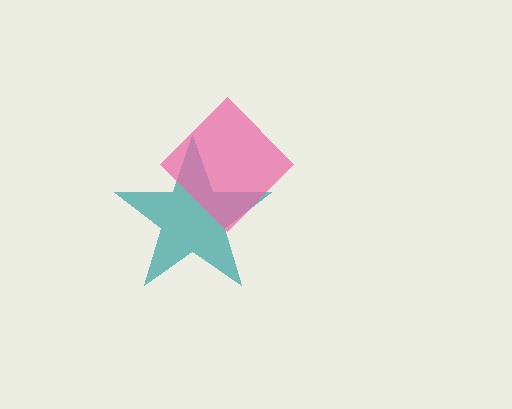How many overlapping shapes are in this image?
There are 2 overlapping shapes in the image.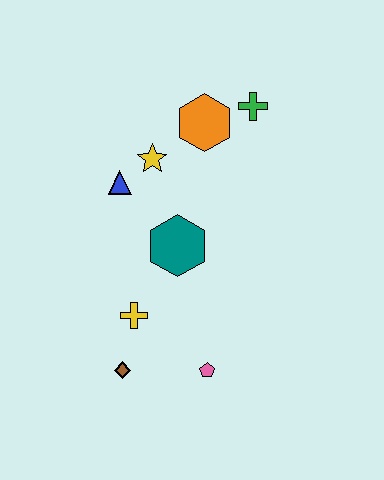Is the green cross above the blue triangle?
Yes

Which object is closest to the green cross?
The orange hexagon is closest to the green cross.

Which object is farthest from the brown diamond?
The green cross is farthest from the brown diamond.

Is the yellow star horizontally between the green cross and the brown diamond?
Yes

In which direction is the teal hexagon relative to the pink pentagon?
The teal hexagon is above the pink pentagon.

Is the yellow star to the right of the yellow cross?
Yes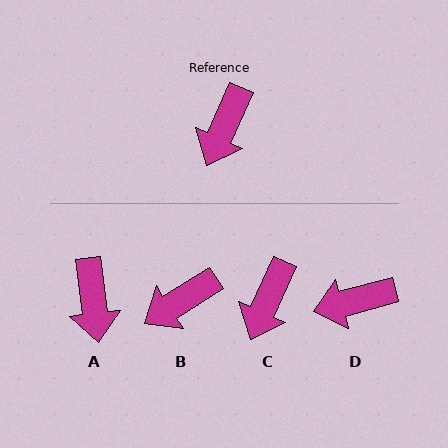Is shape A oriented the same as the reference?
No, it is off by about 31 degrees.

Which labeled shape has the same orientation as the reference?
C.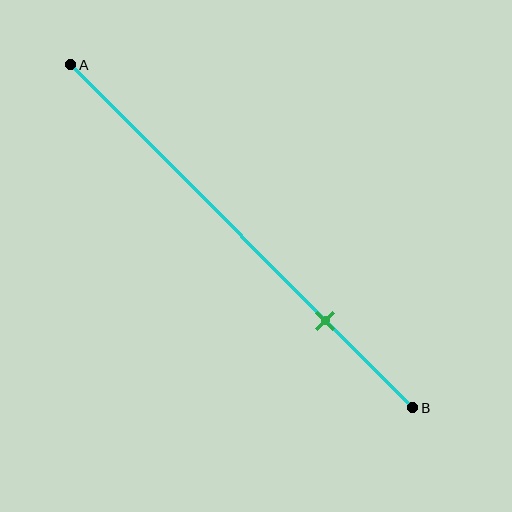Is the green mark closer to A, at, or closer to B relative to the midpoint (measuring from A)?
The green mark is closer to point B than the midpoint of segment AB.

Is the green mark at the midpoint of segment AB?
No, the mark is at about 75% from A, not at the 50% midpoint.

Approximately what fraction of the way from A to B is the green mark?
The green mark is approximately 75% of the way from A to B.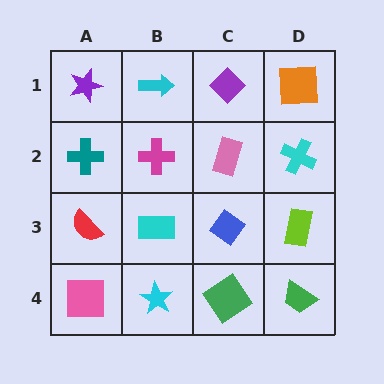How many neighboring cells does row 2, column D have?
3.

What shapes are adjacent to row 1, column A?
A teal cross (row 2, column A), a cyan arrow (row 1, column B).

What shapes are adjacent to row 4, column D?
A lime rectangle (row 3, column D), a green diamond (row 4, column C).